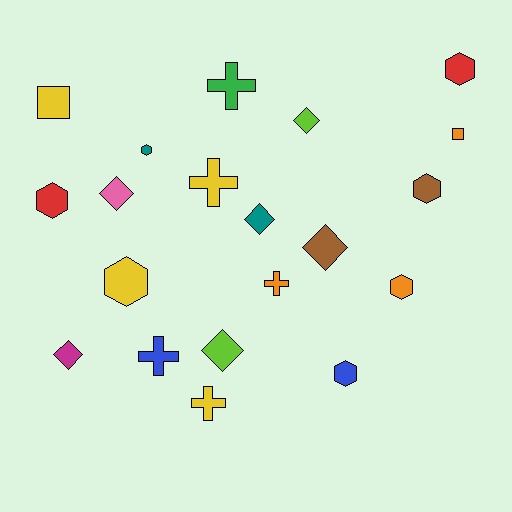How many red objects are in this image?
There are 2 red objects.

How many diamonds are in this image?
There are 6 diamonds.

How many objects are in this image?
There are 20 objects.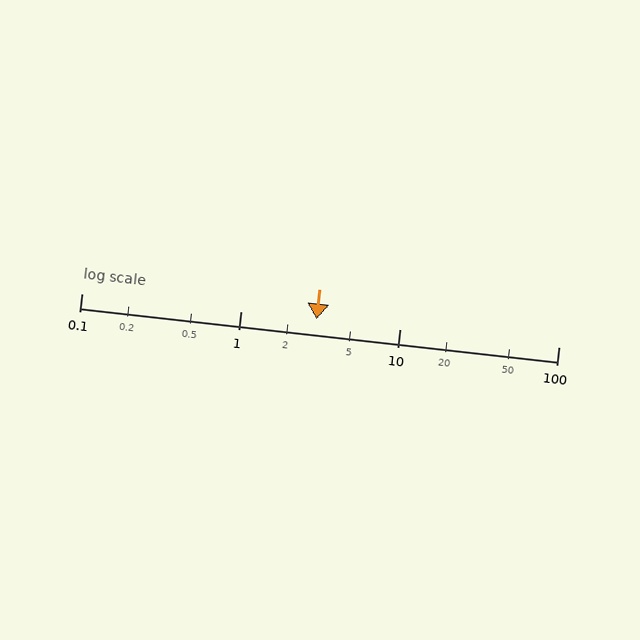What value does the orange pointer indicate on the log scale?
The pointer indicates approximately 3.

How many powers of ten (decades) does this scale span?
The scale spans 3 decades, from 0.1 to 100.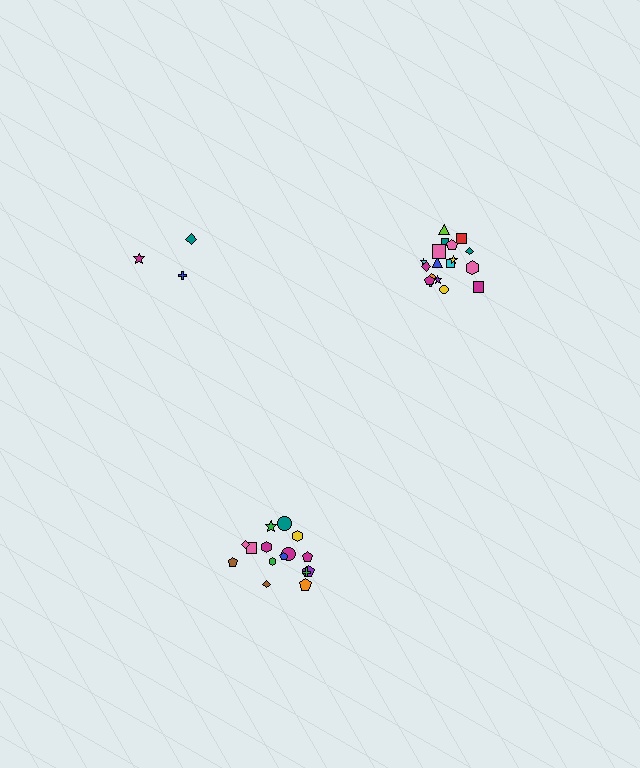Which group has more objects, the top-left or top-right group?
The top-right group.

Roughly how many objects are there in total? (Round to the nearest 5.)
Roughly 35 objects in total.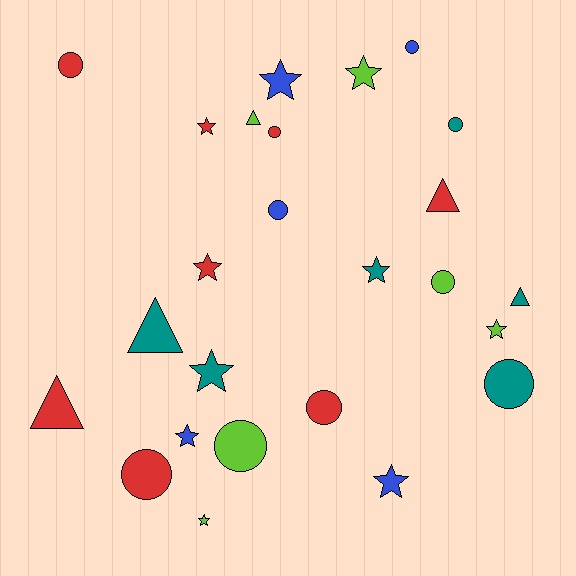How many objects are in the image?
There are 25 objects.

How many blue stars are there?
There are 3 blue stars.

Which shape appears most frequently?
Circle, with 10 objects.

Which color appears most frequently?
Red, with 8 objects.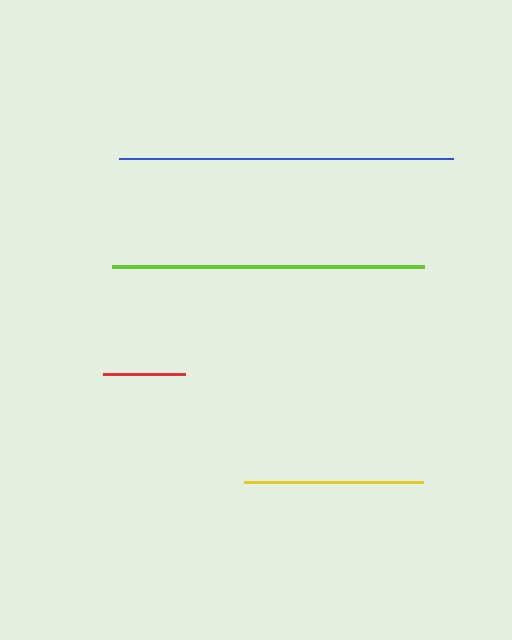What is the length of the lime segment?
The lime segment is approximately 312 pixels long.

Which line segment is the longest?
The blue line is the longest at approximately 334 pixels.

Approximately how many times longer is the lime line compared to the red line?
The lime line is approximately 3.8 times the length of the red line.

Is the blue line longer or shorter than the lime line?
The blue line is longer than the lime line.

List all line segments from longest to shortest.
From longest to shortest: blue, lime, yellow, red.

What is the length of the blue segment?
The blue segment is approximately 334 pixels long.